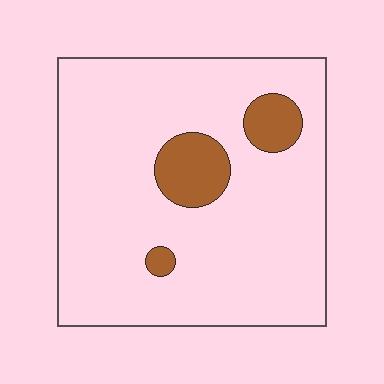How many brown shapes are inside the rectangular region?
3.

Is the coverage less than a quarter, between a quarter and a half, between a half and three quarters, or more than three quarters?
Less than a quarter.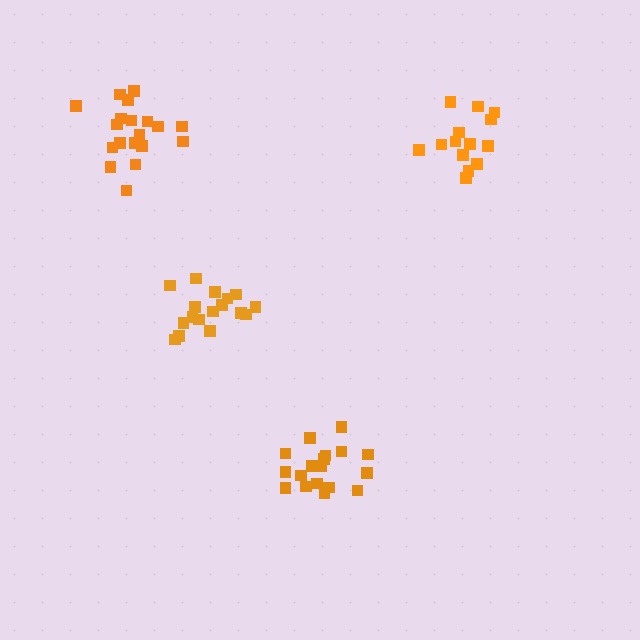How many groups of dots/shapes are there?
There are 4 groups.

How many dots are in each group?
Group 1: 19 dots, Group 2: 18 dots, Group 3: 14 dots, Group 4: 17 dots (68 total).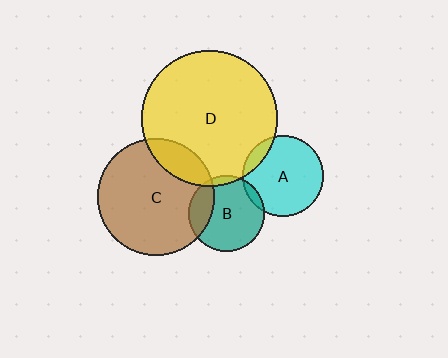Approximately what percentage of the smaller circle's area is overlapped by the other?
Approximately 25%.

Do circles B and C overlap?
Yes.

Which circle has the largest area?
Circle D (yellow).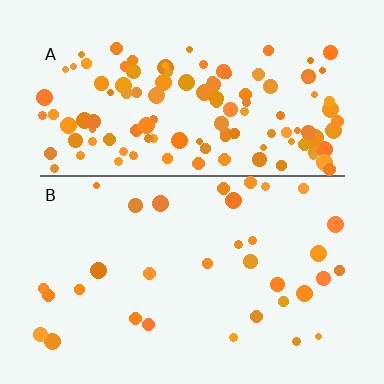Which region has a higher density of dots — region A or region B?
A (the top).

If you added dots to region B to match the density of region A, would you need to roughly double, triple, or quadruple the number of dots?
Approximately quadruple.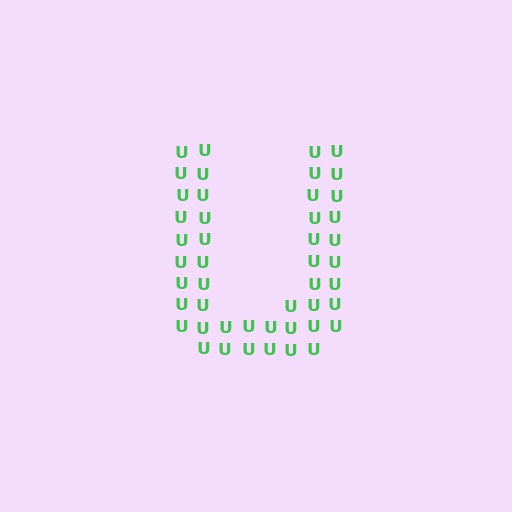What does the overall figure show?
The overall figure shows the letter U.